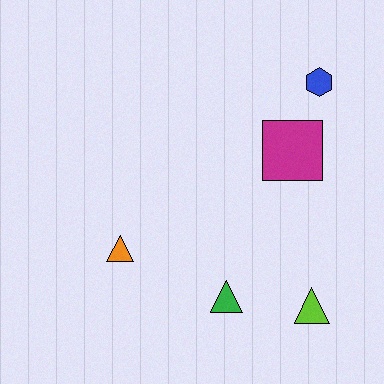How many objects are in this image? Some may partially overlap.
There are 5 objects.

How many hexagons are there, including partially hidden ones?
There is 1 hexagon.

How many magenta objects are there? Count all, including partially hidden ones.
There is 1 magenta object.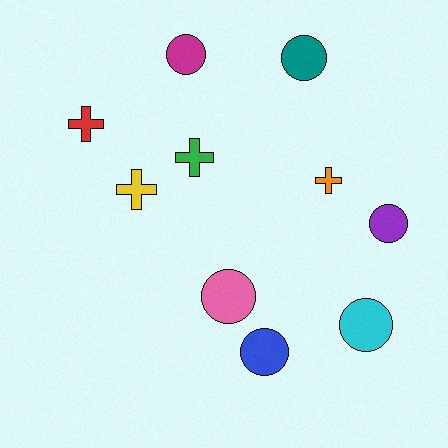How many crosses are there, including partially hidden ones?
There are 4 crosses.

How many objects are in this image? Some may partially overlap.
There are 10 objects.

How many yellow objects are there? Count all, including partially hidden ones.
There is 1 yellow object.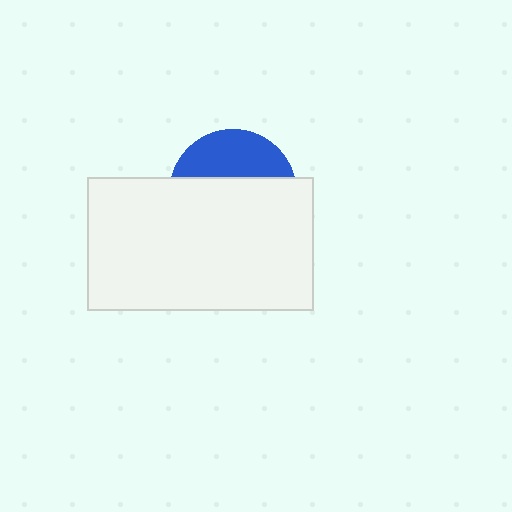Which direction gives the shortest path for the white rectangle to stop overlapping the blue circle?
Moving down gives the shortest separation.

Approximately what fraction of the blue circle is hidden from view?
Roughly 66% of the blue circle is hidden behind the white rectangle.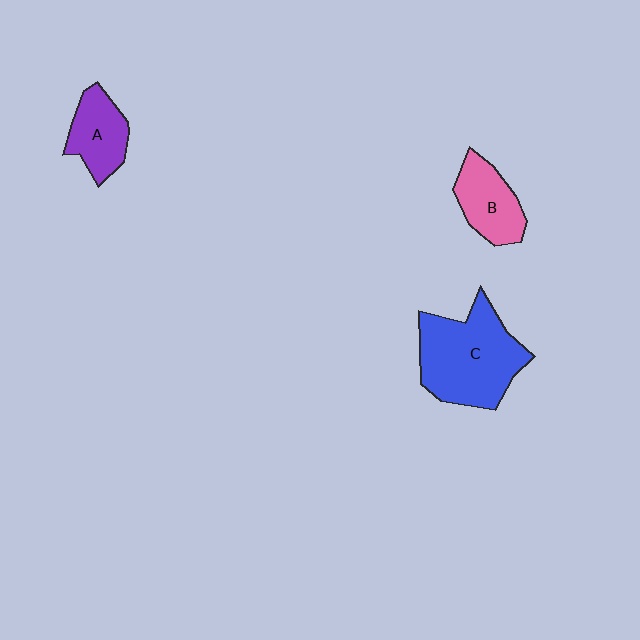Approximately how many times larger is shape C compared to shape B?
Approximately 2.0 times.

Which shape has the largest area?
Shape C (blue).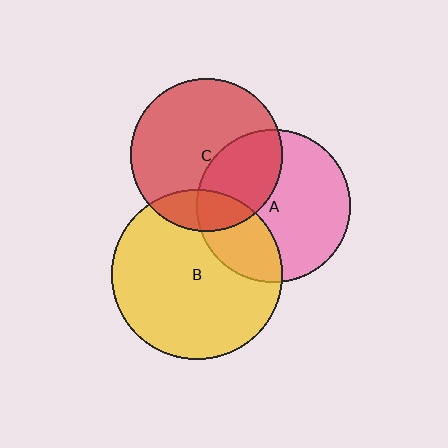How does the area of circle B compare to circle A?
Approximately 1.2 times.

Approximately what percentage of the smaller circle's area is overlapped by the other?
Approximately 35%.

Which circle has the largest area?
Circle B (yellow).